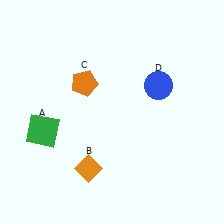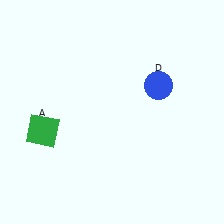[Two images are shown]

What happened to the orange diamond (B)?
The orange diamond (B) was removed in Image 2. It was in the bottom-left area of Image 1.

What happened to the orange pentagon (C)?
The orange pentagon (C) was removed in Image 2. It was in the top-left area of Image 1.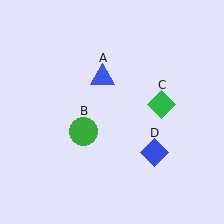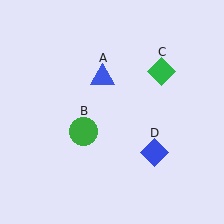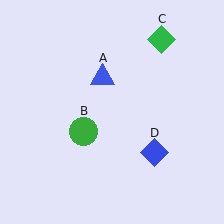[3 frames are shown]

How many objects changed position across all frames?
1 object changed position: green diamond (object C).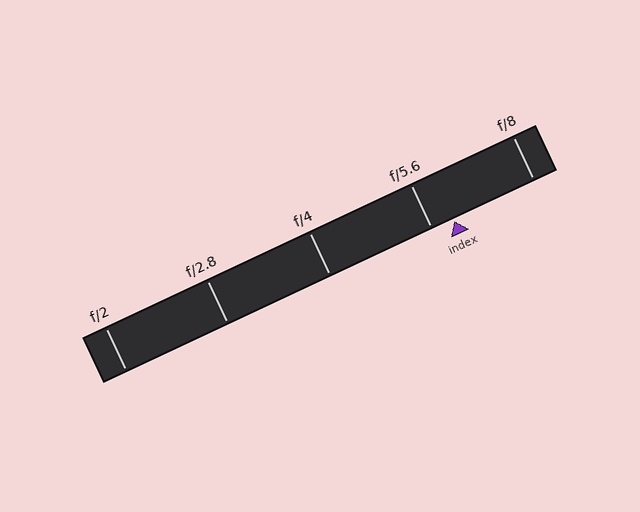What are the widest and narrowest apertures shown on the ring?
The widest aperture shown is f/2 and the narrowest is f/8.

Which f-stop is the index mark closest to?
The index mark is closest to f/5.6.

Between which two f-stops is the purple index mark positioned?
The index mark is between f/5.6 and f/8.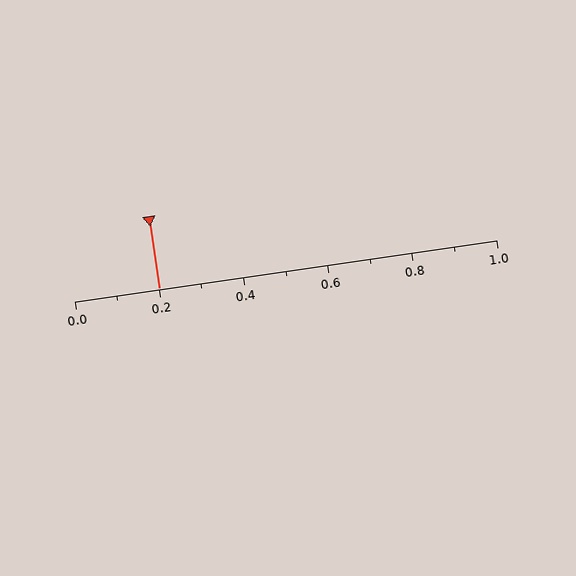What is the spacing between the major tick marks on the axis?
The major ticks are spaced 0.2 apart.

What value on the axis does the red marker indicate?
The marker indicates approximately 0.2.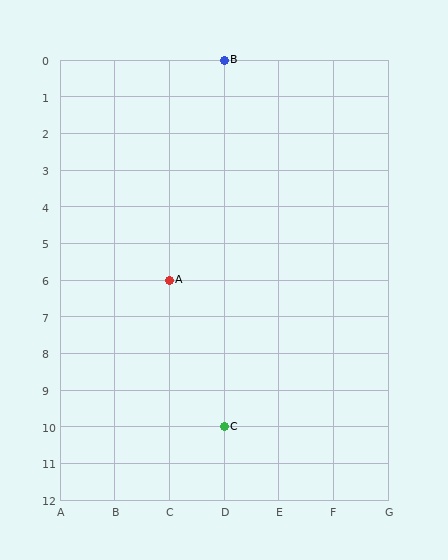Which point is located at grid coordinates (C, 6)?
Point A is at (C, 6).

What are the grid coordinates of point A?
Point A is at grid coordinates (C, 6).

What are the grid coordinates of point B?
Point B is at grid coordinates (D, 0).